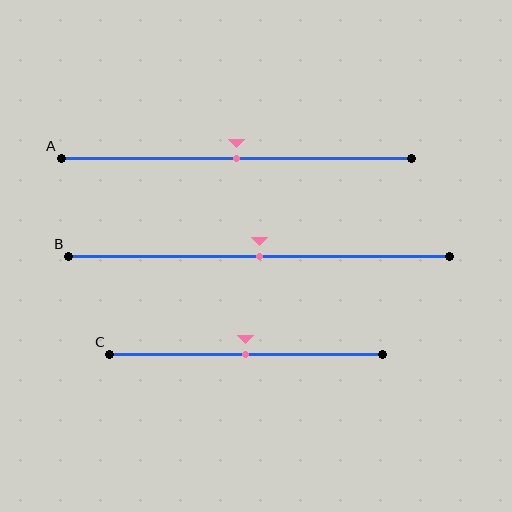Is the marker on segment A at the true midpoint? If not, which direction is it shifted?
Yes, the marker on segment A is at the true midpoint.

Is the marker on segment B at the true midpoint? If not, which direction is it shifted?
Yes, the marker on segment B is at the true midpoint.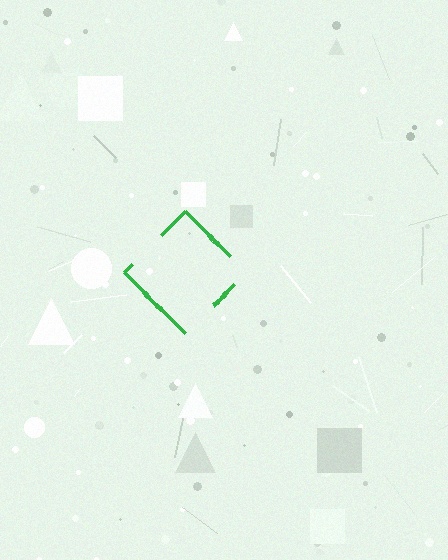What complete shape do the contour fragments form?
The contour fragments form a diamond.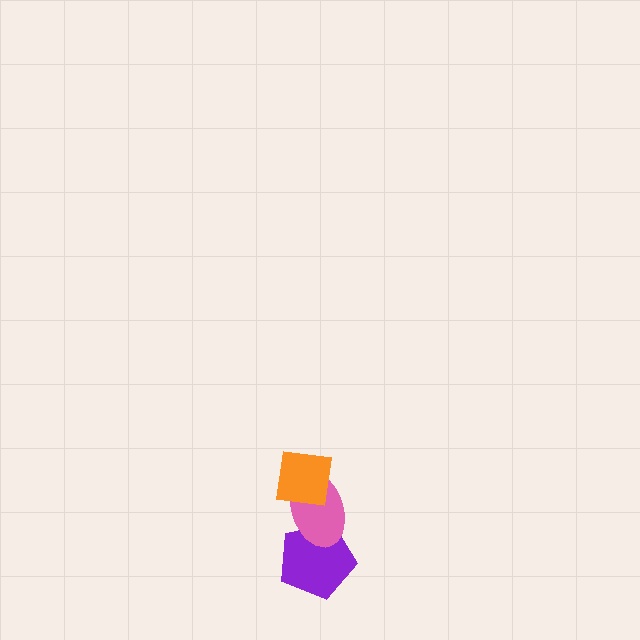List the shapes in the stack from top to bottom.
From top to bottom: the orange square, the pink ellipse, the purple pentagon.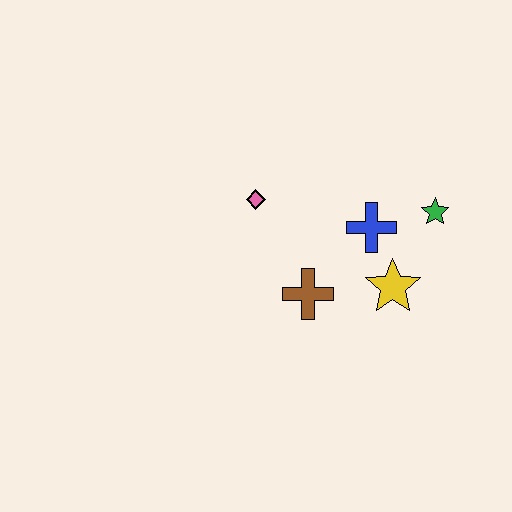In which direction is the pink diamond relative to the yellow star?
The pink diamond is to the left of the yellow star.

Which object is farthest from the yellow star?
The pink diamond is farthest from the yellow star.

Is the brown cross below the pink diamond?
Yes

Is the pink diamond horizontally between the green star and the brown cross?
No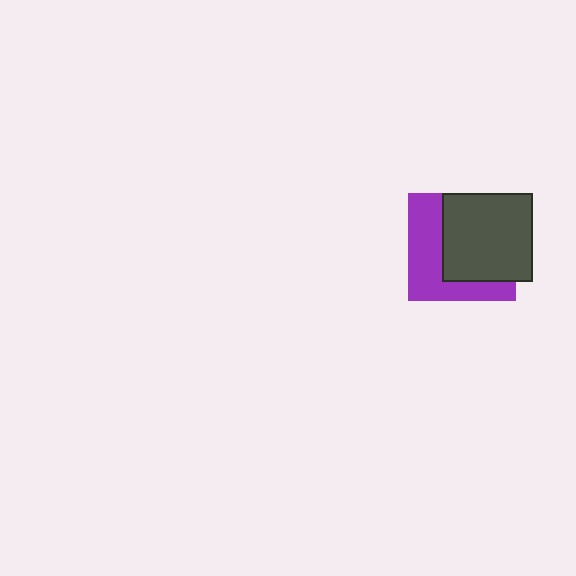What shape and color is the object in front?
The object in front is a dark gray rectangle.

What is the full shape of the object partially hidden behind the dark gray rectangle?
The partially hidden object is a purple square.